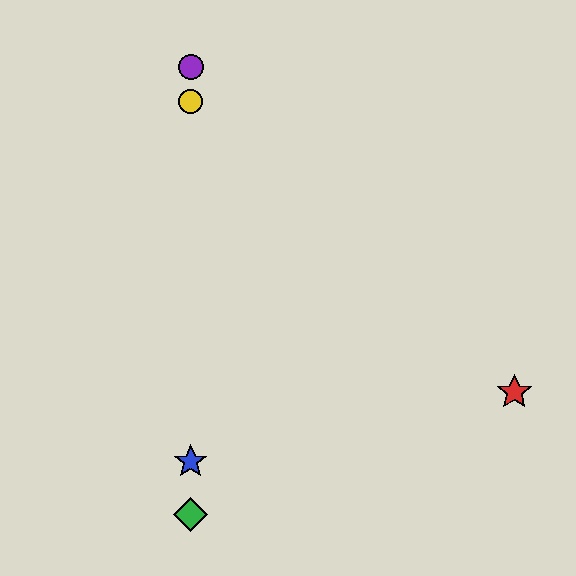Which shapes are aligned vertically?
The blue star, the green diamond, the yellow circle, the purple circle are aligned vertically.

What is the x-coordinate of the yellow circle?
The yellow circle is at x≈191.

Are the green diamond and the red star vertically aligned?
No, the green diamond is at x≈191 and the red star is at x≈514.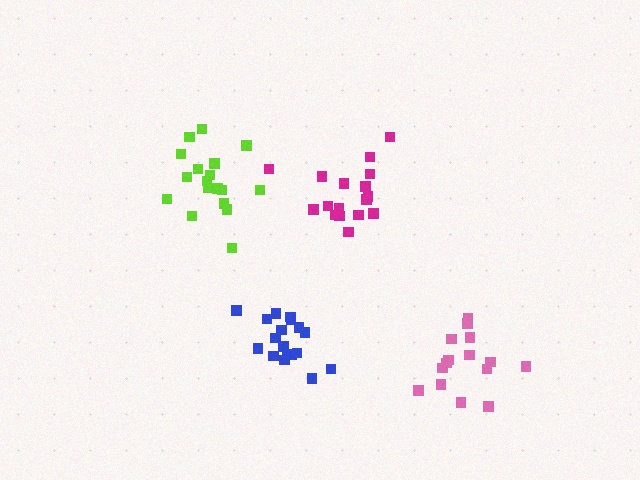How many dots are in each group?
Group 1: 15 dots, Group 2: 18 dots, Group 3: 17 dots, Group 4: 18 dots (68 total).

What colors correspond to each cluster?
The clusters are colored: pink, lime, magenta, blue.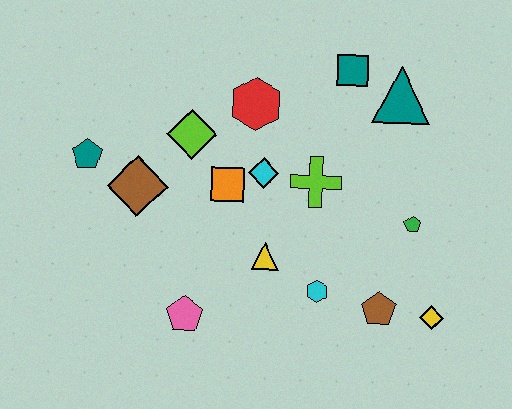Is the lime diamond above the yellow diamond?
Yes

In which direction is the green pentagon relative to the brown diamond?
The green pentagon is to the right of the brown diamond.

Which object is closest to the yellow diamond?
The brown pentagon is closest to the yellow diamond.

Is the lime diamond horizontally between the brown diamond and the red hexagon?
Yes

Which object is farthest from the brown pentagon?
The teal pentagon is farthest from the brown pentagon.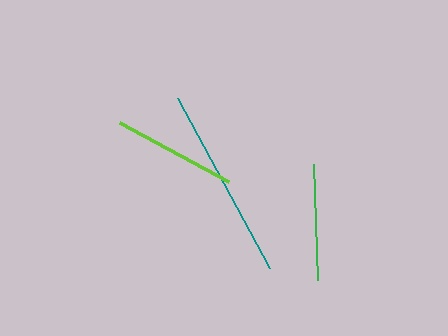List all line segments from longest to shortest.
From longest to shortest: teal, lime, green.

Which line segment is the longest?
The teal line is the longest at approximately 193 pixels.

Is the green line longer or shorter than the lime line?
The lime line is longer than the green line.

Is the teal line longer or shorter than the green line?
The teal line is longer than the green line.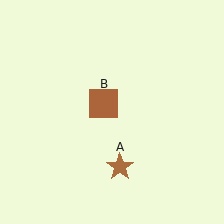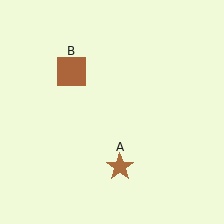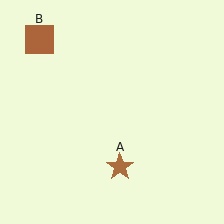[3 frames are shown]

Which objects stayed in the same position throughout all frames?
Brown star (object A) remained stationary.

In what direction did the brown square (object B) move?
The brown square (object B) moved up and to the left.